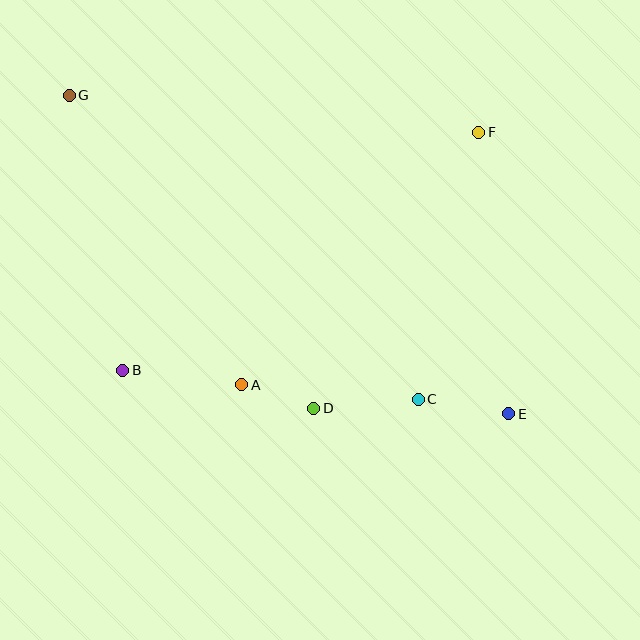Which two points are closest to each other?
Points A and D are closest to each other.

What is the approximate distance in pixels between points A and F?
The distance between A and F is approximately 346 pixels.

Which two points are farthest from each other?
Points E and G are farthest from each other.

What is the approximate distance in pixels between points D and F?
The distance between D and F is approximately 322 pixels.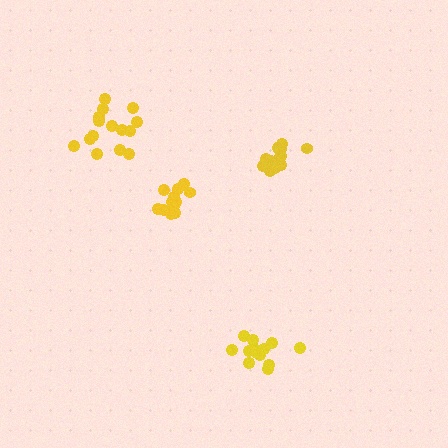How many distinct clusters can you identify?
There are 4 distinct clusters.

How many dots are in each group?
Group 1: 12 dots, Group 2: 12 dots, Group 3: 13 dots, Group 4: 15 dots (52 total).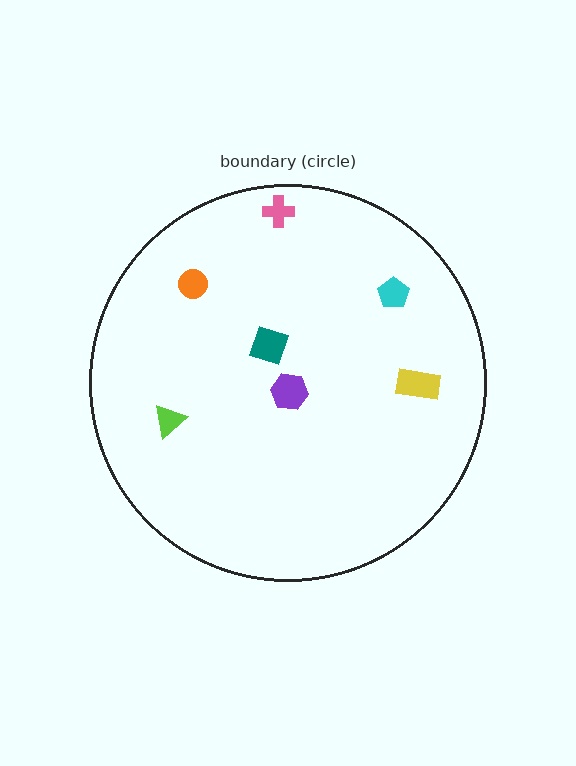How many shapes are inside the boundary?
7 inside, 0 outside.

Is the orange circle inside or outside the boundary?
Inside.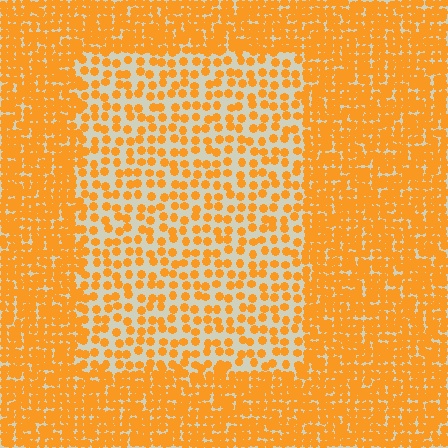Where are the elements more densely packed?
The elements are more densely packed outside the rectangle boundary.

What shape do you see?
I see a rectangle.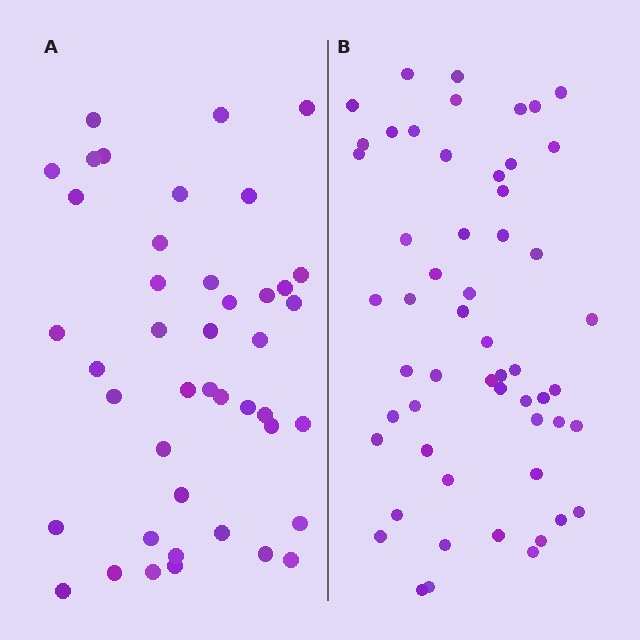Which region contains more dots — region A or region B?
Region B (the right region) has more dots.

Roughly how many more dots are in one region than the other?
Region B has roughly 12 or so more dots than region A.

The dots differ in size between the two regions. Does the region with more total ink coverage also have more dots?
No. Region A has more total ink coverage because its dots are larger, but region B actually contains more individual dots. Total area can be misleading — the number of items is what matters here.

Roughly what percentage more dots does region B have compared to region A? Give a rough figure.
About 30% more.